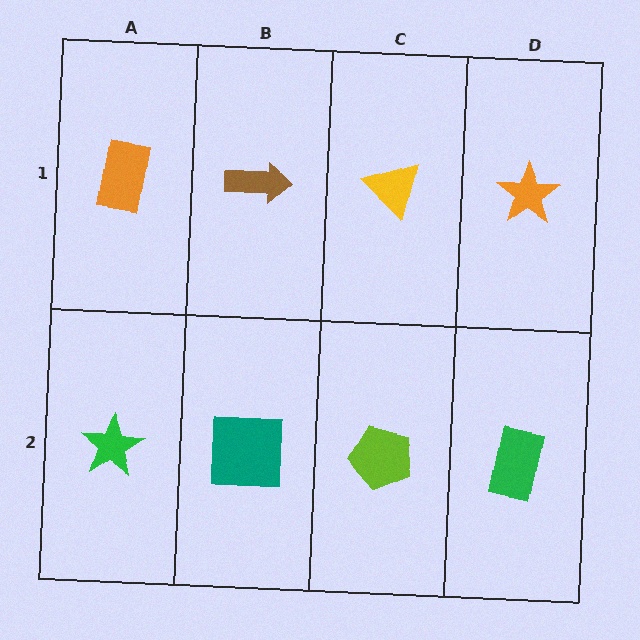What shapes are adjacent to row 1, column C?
A lime pentagon (row 2, column C), a brown arrow (row 1, column B), an orange star (row 1, column D).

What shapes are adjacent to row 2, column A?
An orange rectangle (row 1, column A), a teal square (row 2, column B).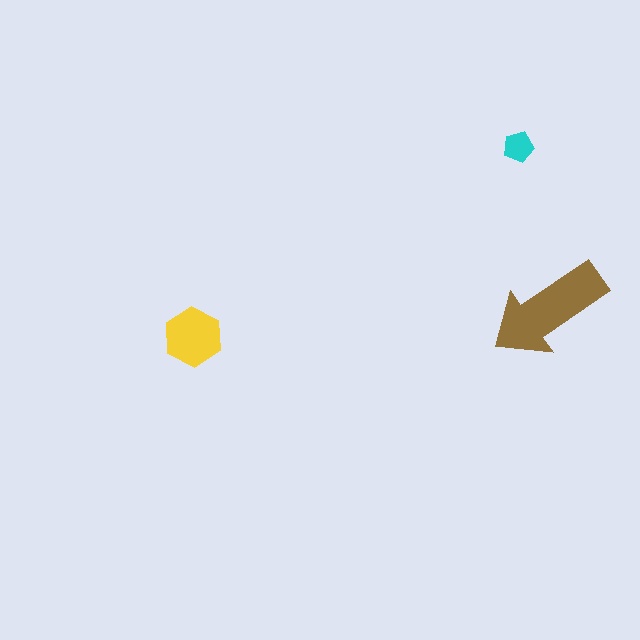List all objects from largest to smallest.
The brown arrow, the yellow hexagon, the cyan pentagon.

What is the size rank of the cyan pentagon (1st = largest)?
3rd.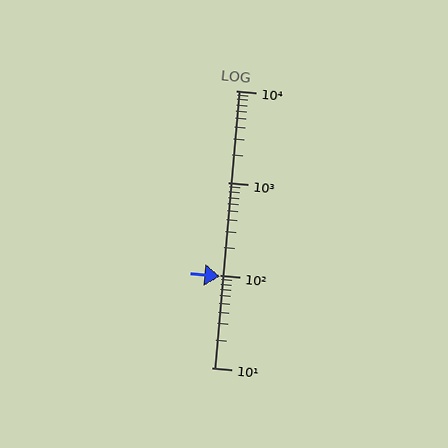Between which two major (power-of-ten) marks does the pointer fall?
The pointer is between 10 and 100.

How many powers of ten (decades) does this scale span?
The scale spans 3 decades, from 10 to 10000.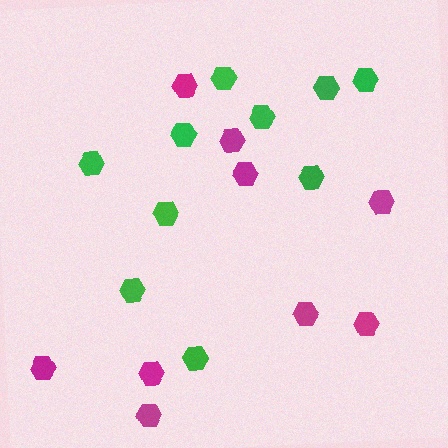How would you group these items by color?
There are 2 groups: one group of magenta hexagons (9) and one group of green hexagons (10).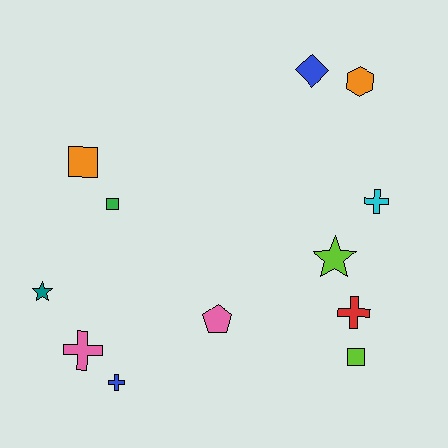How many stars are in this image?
There are 2 stars.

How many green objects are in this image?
There is 1 green object.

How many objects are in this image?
There are 12 objects.